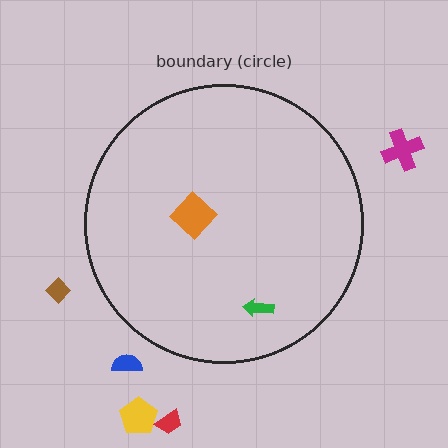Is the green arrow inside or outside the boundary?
Inside.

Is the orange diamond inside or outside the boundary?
Inside.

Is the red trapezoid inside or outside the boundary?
Outside.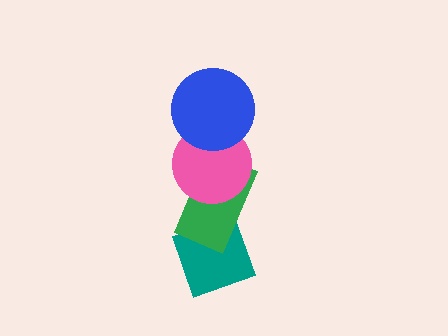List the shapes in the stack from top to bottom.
From top to bottom: the blue circle, the pink circle, the green rectangle, the teal diamond.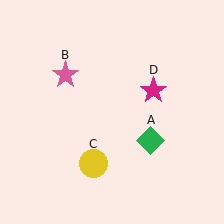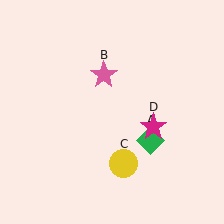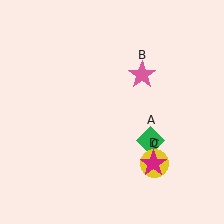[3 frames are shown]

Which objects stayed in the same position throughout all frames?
Green diamond (object A) remained stationary.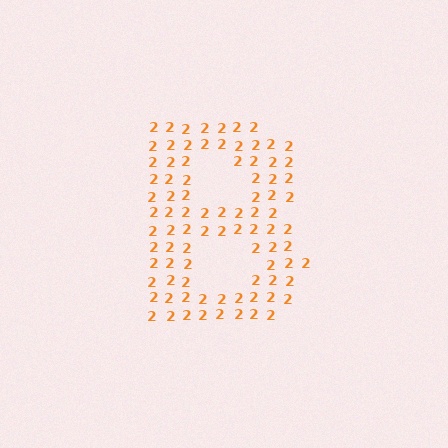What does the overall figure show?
The overall figure shows the letter B.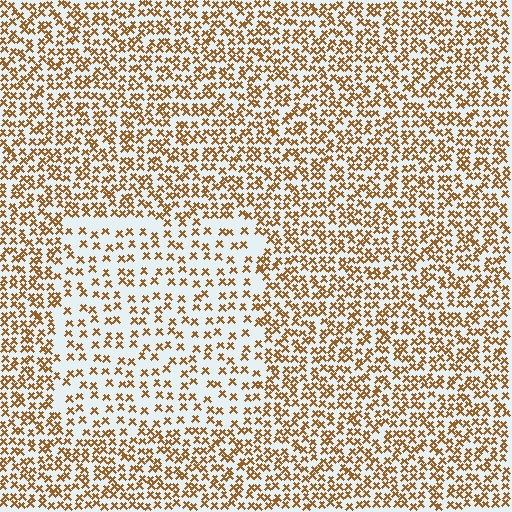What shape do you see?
I see a rectangle.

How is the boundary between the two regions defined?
The boundary is defined by a change in element density (approximately 1.9x ratio). All elements are the same color, size, and shape.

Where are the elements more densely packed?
The elements are more densely packed outside the rectangle boundary.